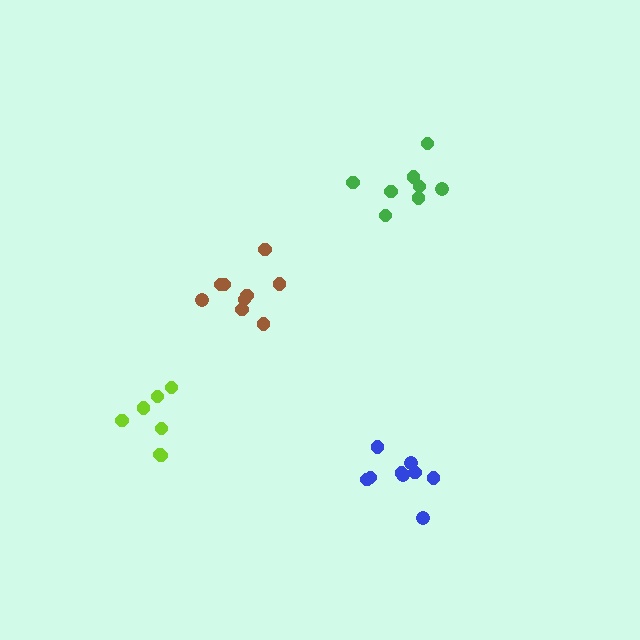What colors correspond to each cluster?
The clusters are colored: brown, lime, blue, green.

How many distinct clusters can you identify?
There are 4 distinct clusters.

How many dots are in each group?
Group 1: 9 dots, Group 2: 7 dots, Group 3: 10 dots, Group 4: 8 dots (34 total).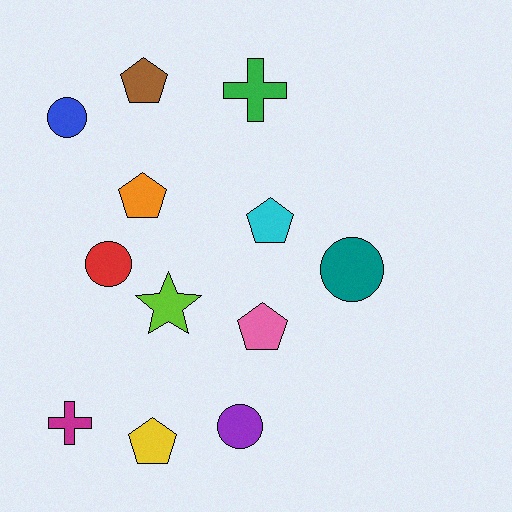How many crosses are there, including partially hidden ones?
There are 2 crosses.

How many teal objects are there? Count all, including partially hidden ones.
There is 1 teal object.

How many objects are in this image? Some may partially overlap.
There are 12 objects.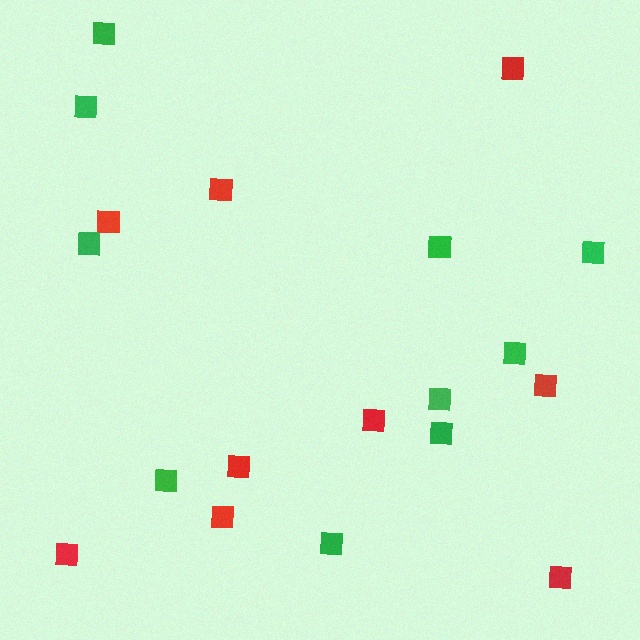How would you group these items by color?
There are 2 groups: one group of red squares (9) and one group of green squares (10).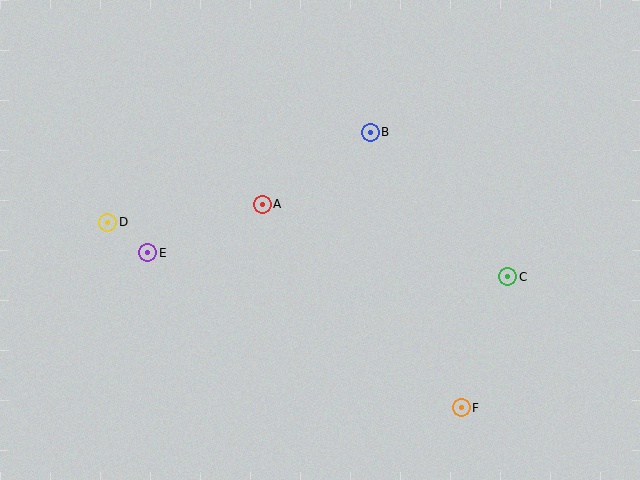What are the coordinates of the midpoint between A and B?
The midpoint between A and B is at (316, 168).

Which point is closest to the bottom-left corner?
Point E is closest to the bottom-left corner.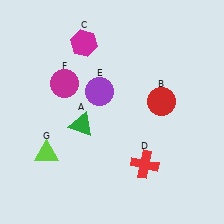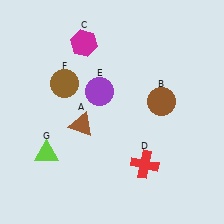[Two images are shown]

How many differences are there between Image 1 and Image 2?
There are 3 differences between the two images.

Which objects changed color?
A changed from green to brown. B changed from red to brown. F changed from magenta to brown.